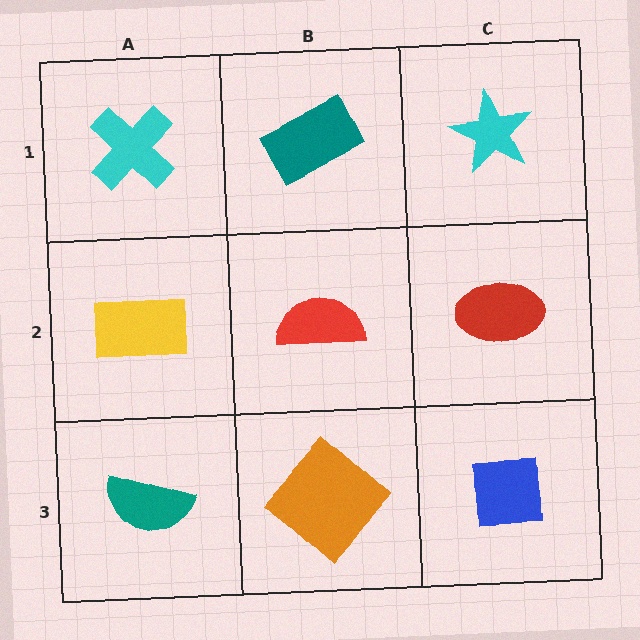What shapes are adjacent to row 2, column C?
A cyan star (row 1, column C), a blue square (row 3, column C), a red semicircle (row 2, column B).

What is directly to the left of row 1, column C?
A teal rectangle.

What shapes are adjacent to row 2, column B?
A teal rectangle (row 1, column B), an orange diamond (row 3, column B), a yellow rectangle (row 2, column A), a red ellipse (row 2, column C).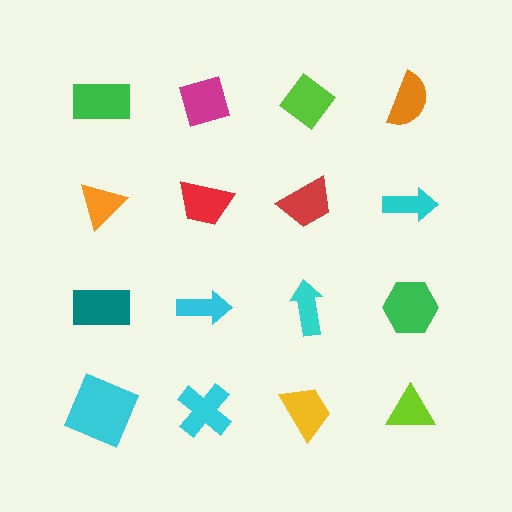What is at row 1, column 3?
A lime diamond.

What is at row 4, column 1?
A cyan square.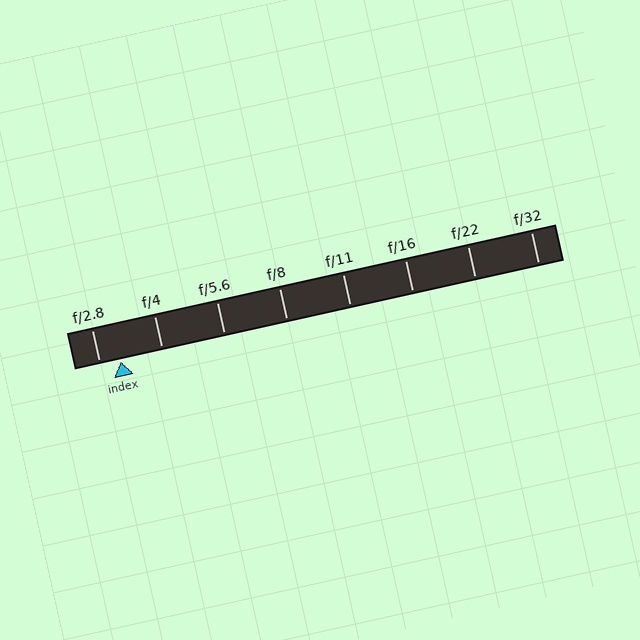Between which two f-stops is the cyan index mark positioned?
The index mark is between f/2.8 and f/4.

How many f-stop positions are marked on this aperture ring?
There are 8 f-stop positions marked.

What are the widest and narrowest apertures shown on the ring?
The widest aperture shown is f/2.8 and the narrowest is f/32.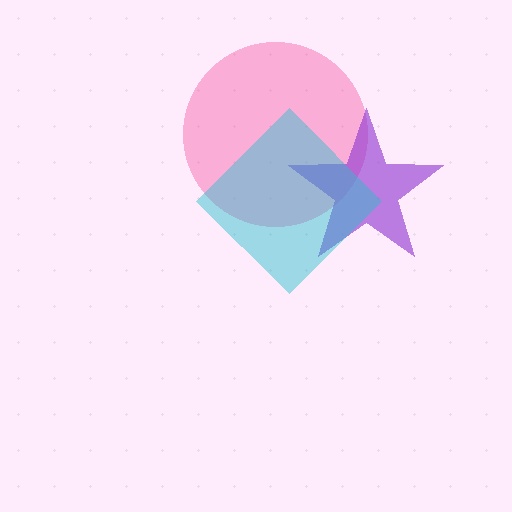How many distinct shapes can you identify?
There are 3 distinct shapes: a pink circle, a purple star, a cyan diamond.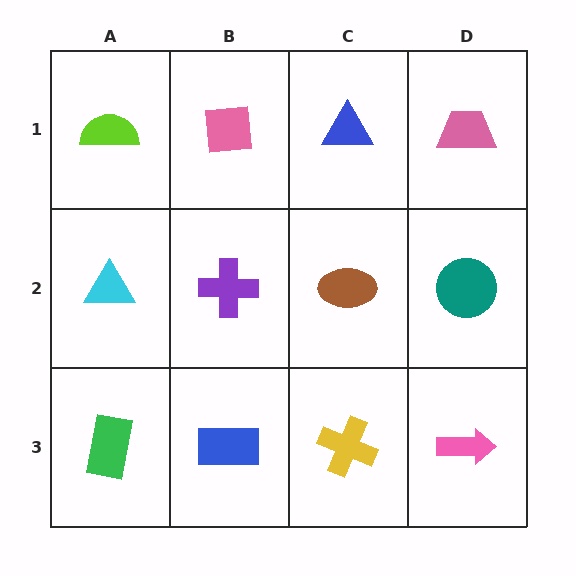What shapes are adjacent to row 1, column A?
A cyan triangle (row 2, column A), a pink square (row 1, column B).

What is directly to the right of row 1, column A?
A pink square.